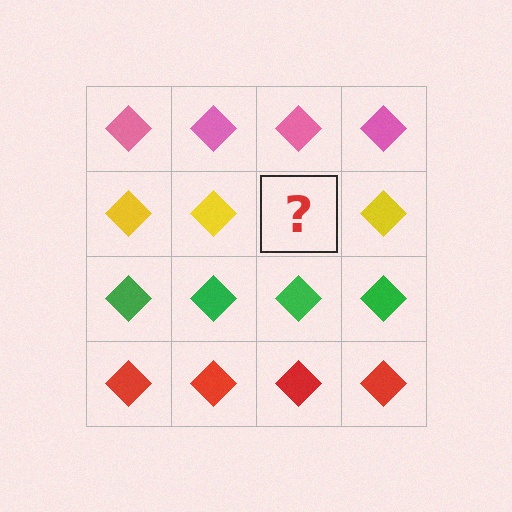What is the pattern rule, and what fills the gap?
The rule is that each row has a consistent color. The gap should be filled with a yellow diamond.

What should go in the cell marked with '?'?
The missing cell should contain a yellow diamond.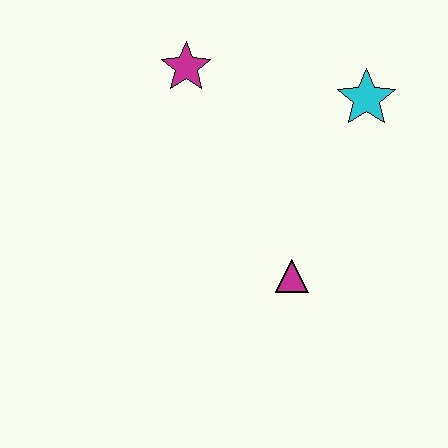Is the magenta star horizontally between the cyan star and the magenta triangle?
No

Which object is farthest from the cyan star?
The magenta triangle is farthest from the cyan star.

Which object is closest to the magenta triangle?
The cyan star is closest to the magenta triangle.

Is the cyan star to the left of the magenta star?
No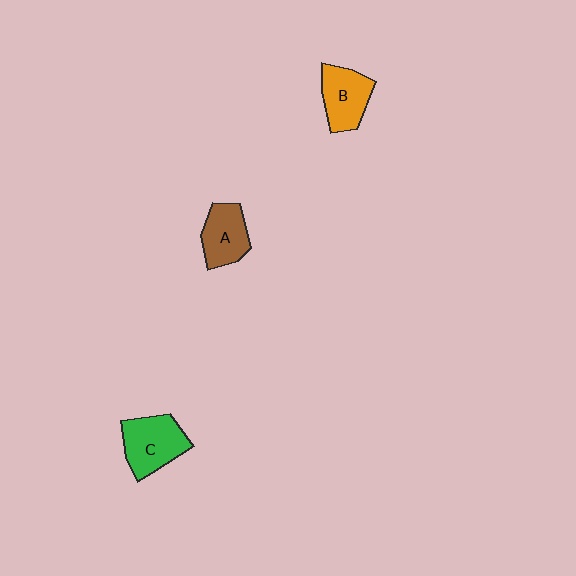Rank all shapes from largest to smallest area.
From largest to smallest: C (green), B (orange), A (brown).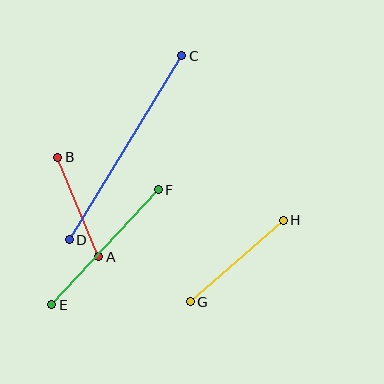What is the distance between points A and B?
The distance is approximately 107 pixels.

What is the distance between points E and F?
The distance is approximately 157 pixels.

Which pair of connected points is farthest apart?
Points C and D are farthest apart.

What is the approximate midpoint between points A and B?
The midpoint is at approximately (78, 207) pixels.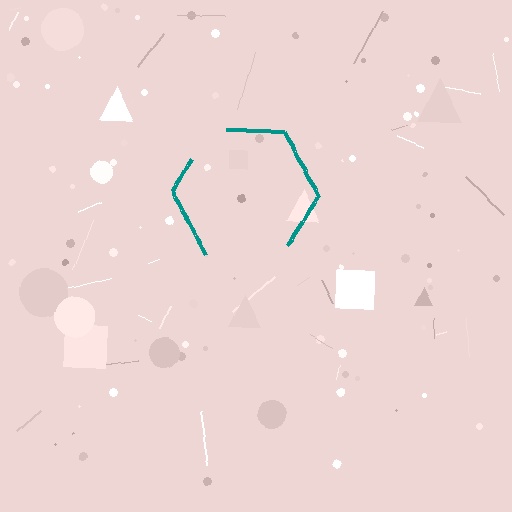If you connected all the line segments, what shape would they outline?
They would outline a hexagon.